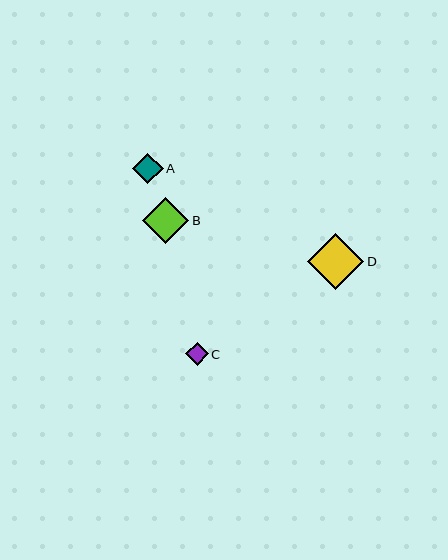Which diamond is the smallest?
Diamond C is the smallest with a size of approximately 23 pixels.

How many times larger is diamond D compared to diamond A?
Diamond D is approximately 1.9 times the size of diamond A.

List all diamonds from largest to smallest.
From largest to smallest: D, B, A, C.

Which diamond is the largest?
Diamond D is the largest with a size of approximately 56 pixels.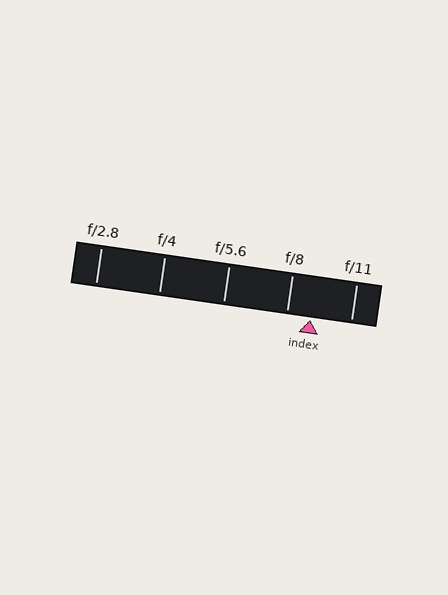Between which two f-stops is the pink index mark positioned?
The index mark is between f/8 and f/11.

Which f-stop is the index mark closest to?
The index mark is closest to f/8.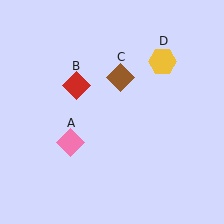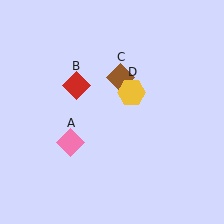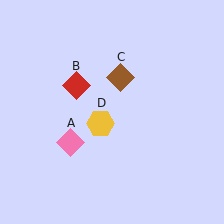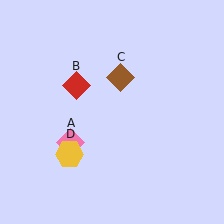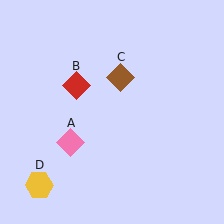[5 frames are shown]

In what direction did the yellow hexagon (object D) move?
The yellow hexagon (object D) moved down and to the left.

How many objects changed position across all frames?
1 object changed position: yellow hexagon (object D).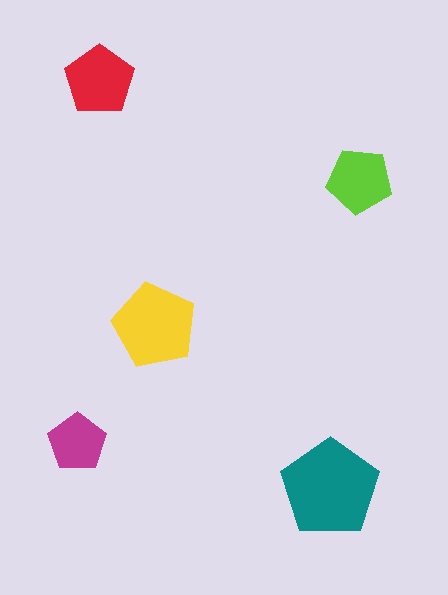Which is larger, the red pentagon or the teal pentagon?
The teal one.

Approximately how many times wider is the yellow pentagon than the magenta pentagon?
About 1.5 times wider.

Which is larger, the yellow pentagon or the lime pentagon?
The yellow one.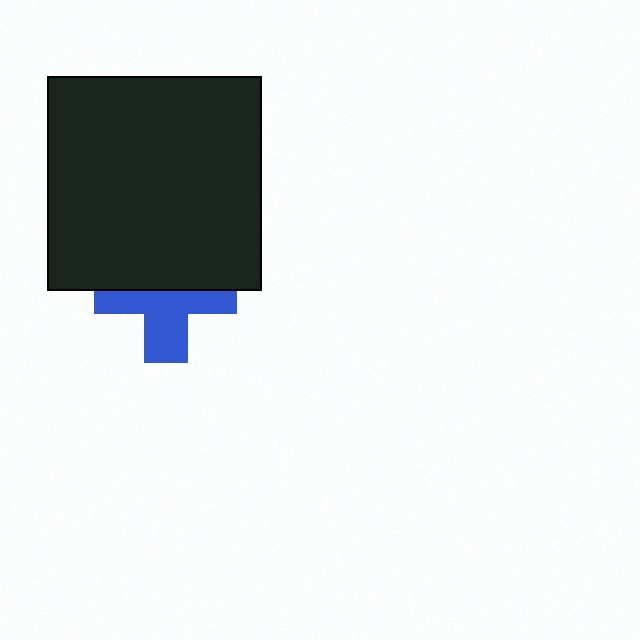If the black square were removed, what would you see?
You would see the complete blue cross.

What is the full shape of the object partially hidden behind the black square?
The partially hidden object is a blue cross.